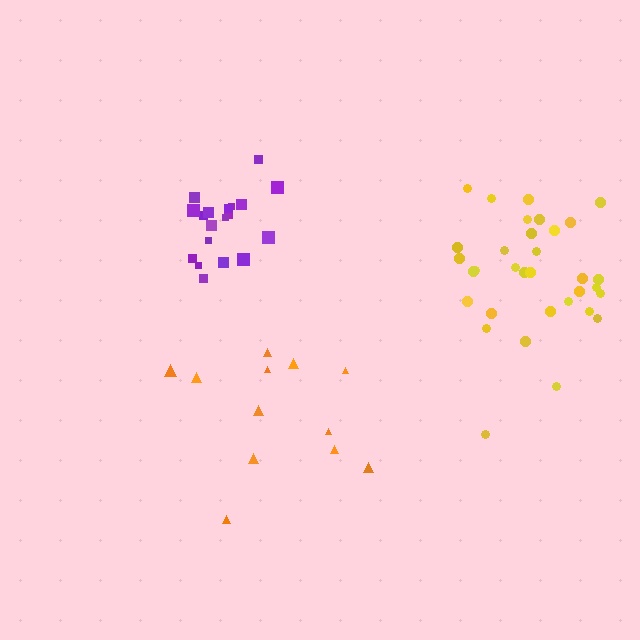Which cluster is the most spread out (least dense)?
Orange.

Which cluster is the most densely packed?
Purple.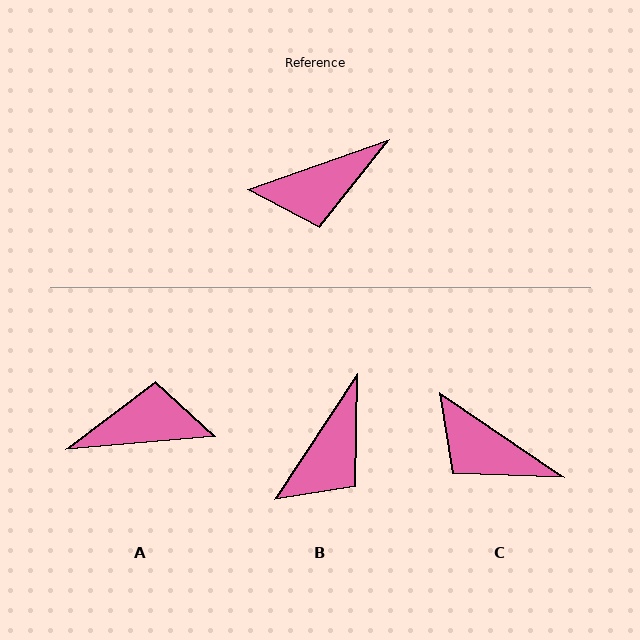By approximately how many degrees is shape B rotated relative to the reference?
Approximately 37 degrees counter-clockwise.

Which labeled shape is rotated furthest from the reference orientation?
A, about 166 degrees away.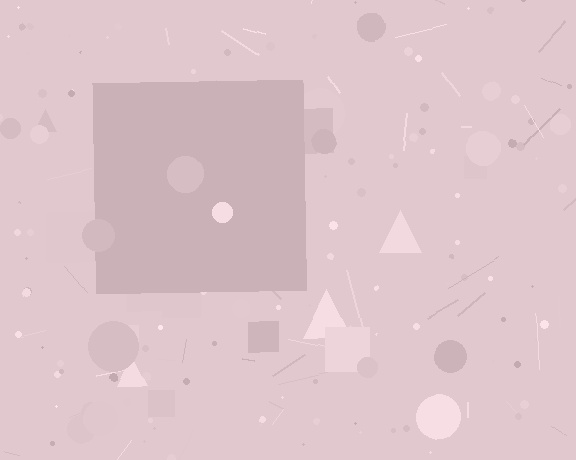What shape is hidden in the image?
A square is hidden in the image.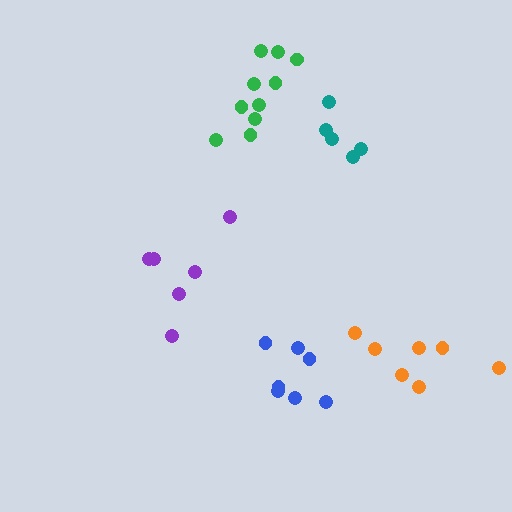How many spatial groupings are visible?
There are 5 spatial groupings.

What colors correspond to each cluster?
The clusters are colored: purple, teal, blue, orange, green.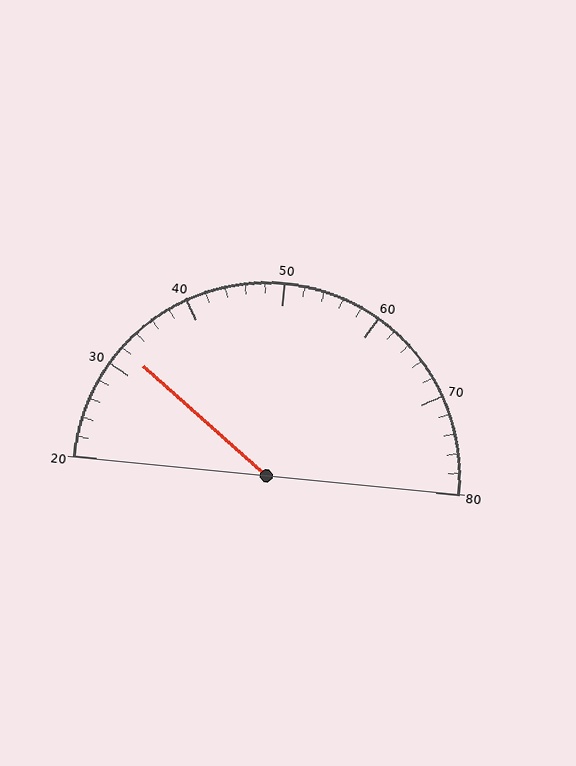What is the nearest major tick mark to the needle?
The nearest major tick mark is 30.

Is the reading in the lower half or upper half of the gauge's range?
The reading is in the lower half of the range (20 to 80).